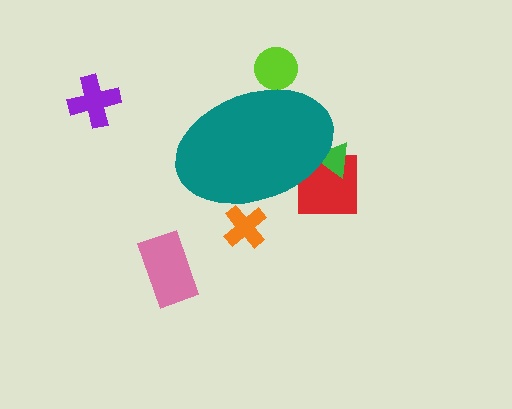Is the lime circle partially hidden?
Yes, the lime circle is partially hidden behind the teal ellipse.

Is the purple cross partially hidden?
No, the purple cross is fully visible.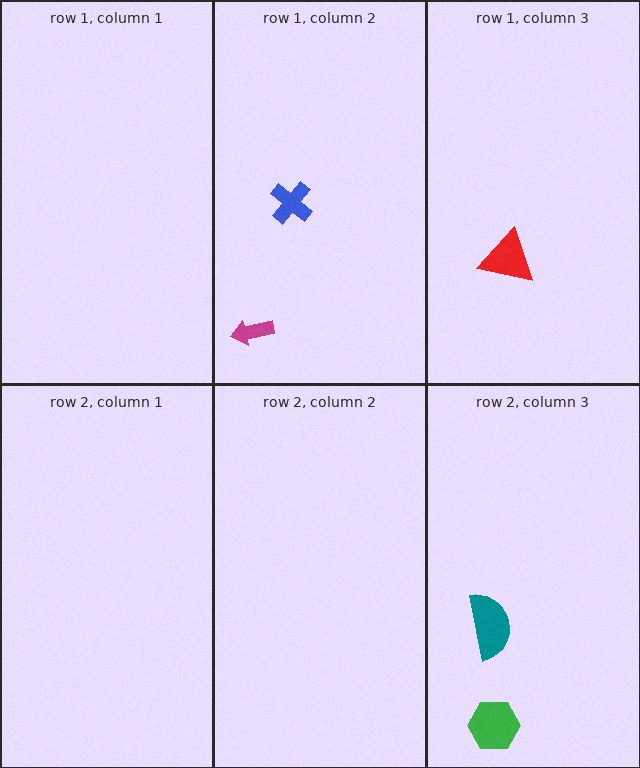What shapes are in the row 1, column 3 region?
The red triangle.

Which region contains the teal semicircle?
The row 2, column 3 region.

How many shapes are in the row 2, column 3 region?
2.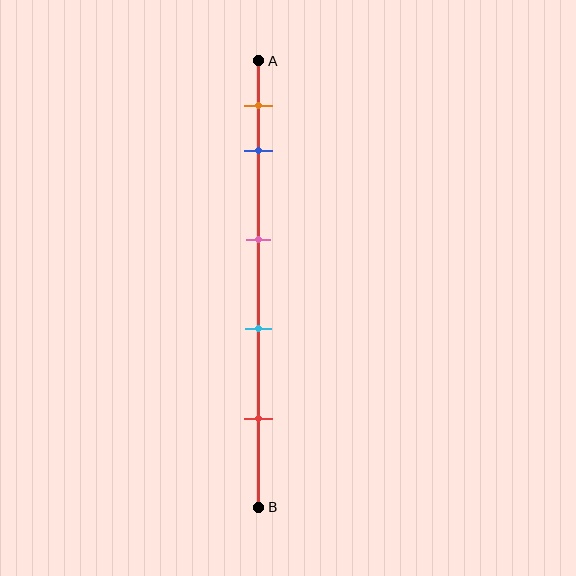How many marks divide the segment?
There are 5 marks dividing the segment.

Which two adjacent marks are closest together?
The orange and blue marks are the closest adjacent pair.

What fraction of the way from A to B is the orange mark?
The orange mark is approximately 10% (0.1) of the way from A to B.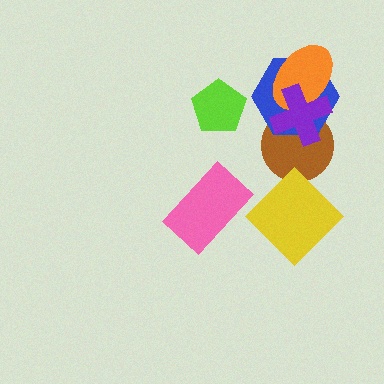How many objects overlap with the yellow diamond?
1 object overlaps with the yellow diamond.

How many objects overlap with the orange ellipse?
2 objects overlap with the orange ellipse.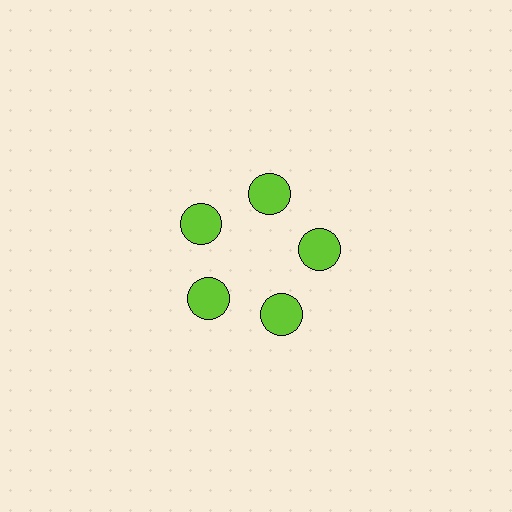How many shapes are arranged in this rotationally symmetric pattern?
There are 5 shapes, arranged in 5 groups of 1.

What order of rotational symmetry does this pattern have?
This pattern has 5-fold rotational symmetry.